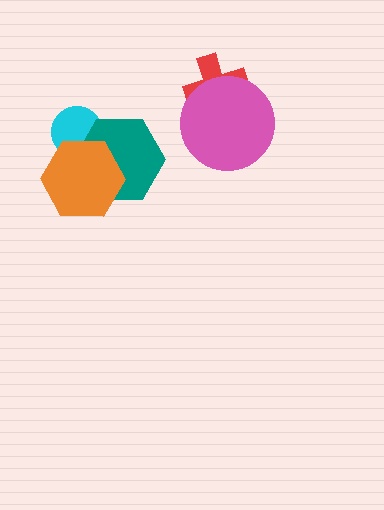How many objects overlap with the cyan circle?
2 objects overlap with the cyan circle.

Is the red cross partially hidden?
Yes, it is partially covered by another shape.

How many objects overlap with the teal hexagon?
2 objects overlap with the teal hexagon.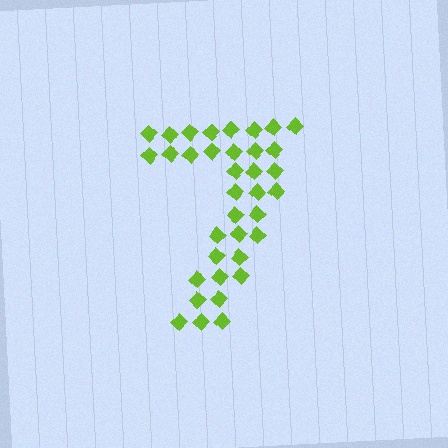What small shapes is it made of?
It is made of small diamonds.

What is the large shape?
The large shape is the digit 7.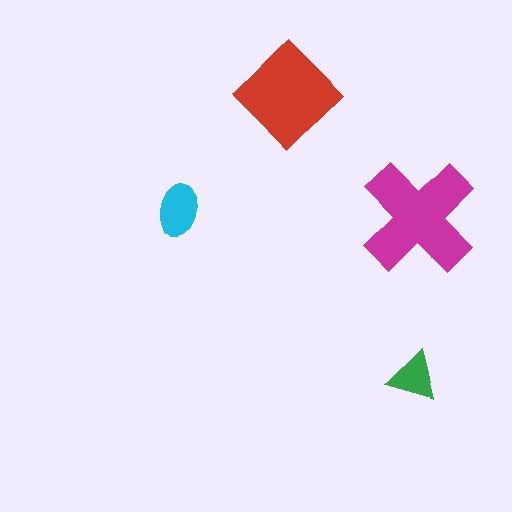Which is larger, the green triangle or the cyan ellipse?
The cyan ellipse.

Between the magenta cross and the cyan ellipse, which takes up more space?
The magenta cross.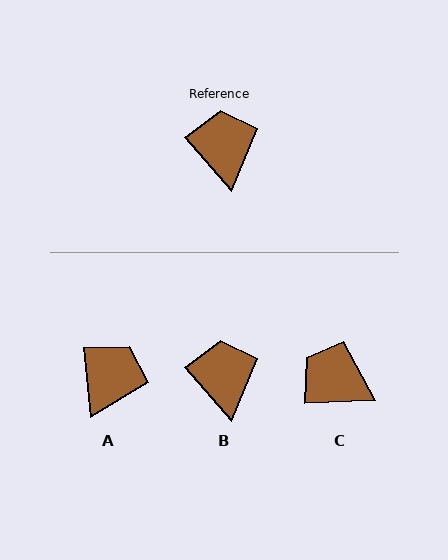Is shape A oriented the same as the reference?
No, it is off by about 36 degrees.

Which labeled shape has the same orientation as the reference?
B.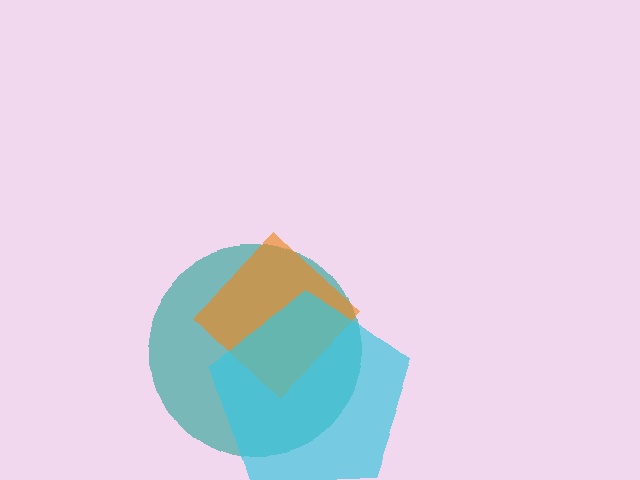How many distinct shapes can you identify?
There are 3 distinct shapes: a teal circle, an orange diamond, a cyan pentagon.